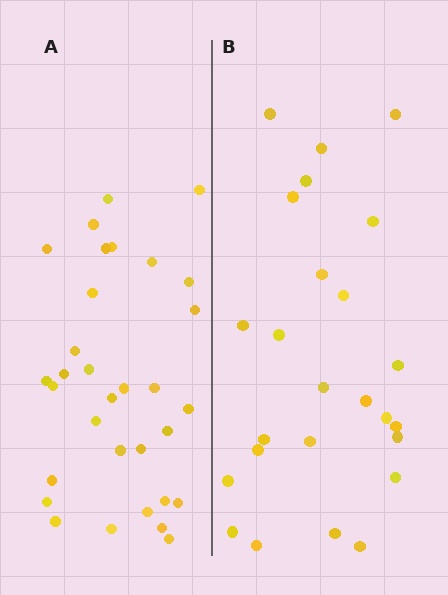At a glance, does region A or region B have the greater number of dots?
Region A (the left region) has more dots.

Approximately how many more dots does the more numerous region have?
Region A has roughly 8 or so more dots than region B.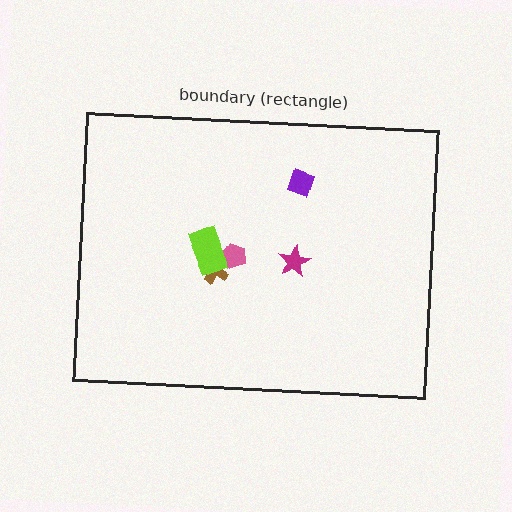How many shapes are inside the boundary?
5 inside, 0 outside.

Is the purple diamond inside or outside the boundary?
Inside.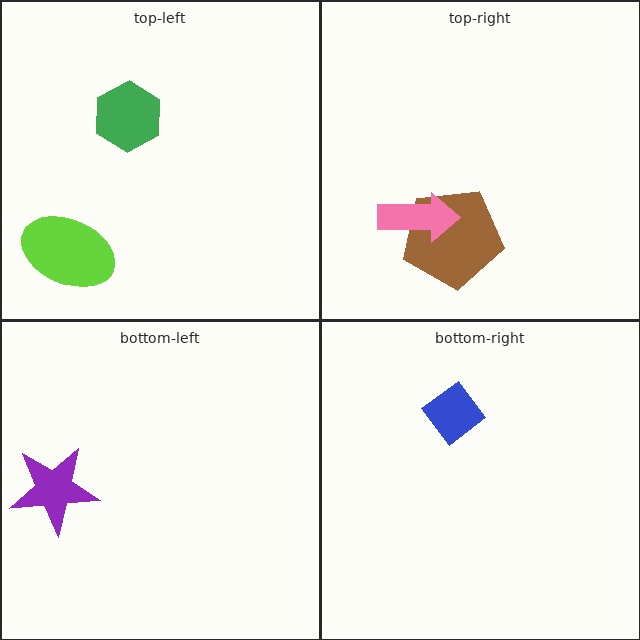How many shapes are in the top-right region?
2.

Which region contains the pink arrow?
The top-right region.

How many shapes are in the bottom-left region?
1.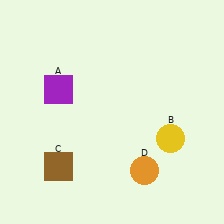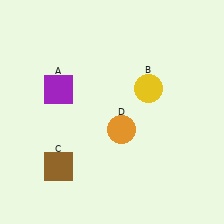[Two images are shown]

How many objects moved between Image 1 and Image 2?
2 objects moved between the two images.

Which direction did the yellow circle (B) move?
The yellow circle (B) moved up.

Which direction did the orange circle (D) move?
The orange circle (D) moved up.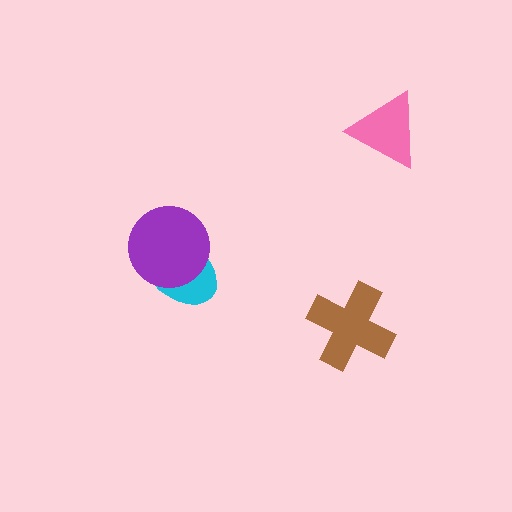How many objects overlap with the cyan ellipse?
1 object overlaps with the cyan ellipse.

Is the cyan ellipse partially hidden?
Yes, it is partially covered by another shape.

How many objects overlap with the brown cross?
0 objects overlap with the brown cross.